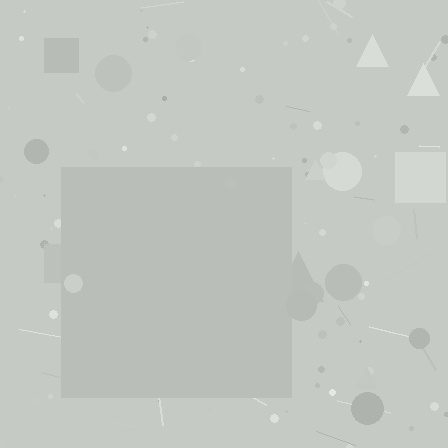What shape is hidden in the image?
A square is hidden in the image.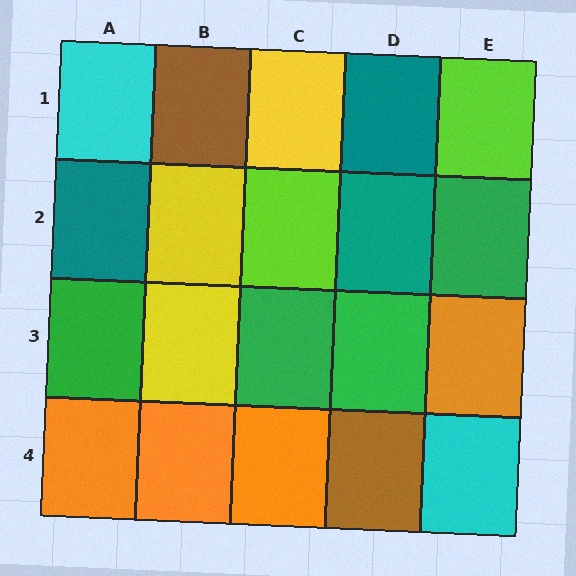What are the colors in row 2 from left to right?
Teal, yellow, lime, teal, green.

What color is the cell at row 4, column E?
Cyan.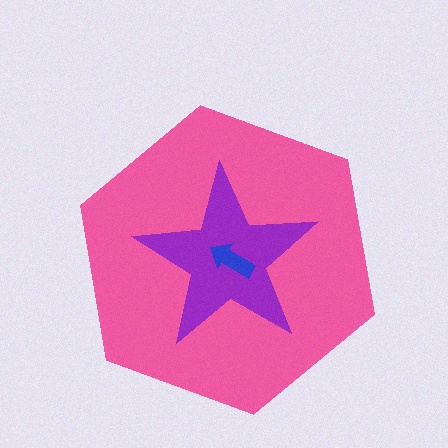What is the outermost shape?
The pink hexagon.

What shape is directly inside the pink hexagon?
The purple star.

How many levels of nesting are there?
3.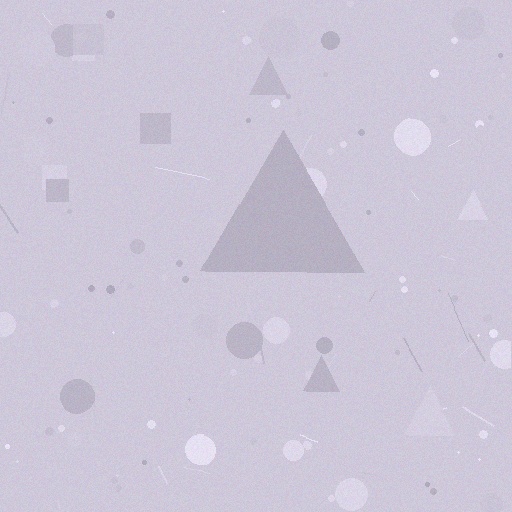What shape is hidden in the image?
A triangle is hidden in the image.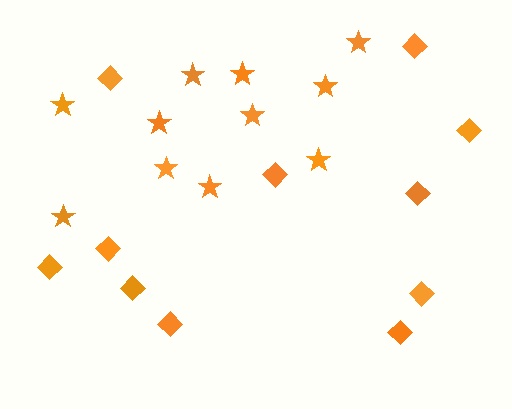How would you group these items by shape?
There are 2 groups: one group of stars (11) and one group of diamonds (11).